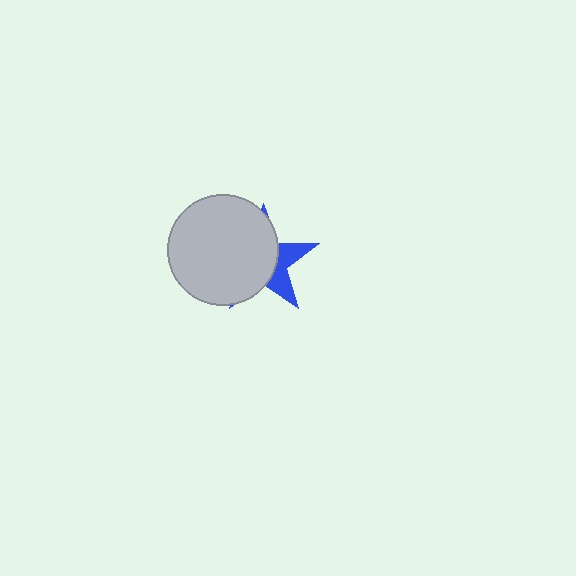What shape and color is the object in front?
The object in front is a light gray circle.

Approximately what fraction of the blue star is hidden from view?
Roughly 68% of the blue star is hidden behind the light gray circle.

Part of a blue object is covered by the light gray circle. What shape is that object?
It is a star.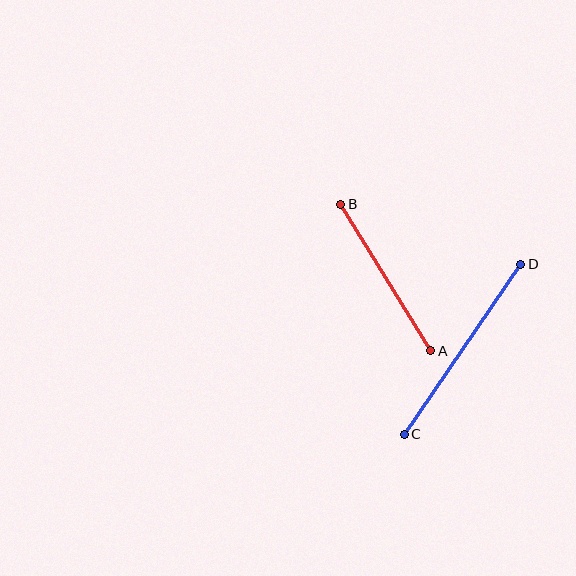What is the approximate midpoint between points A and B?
The midpoint is at approximately (386, 278) pixels.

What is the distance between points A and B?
The distance is approximately 172 pixels.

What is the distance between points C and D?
The distance is approximately 206 pixels.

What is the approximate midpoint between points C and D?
The midpoint is at approximately (462, 349) pixels.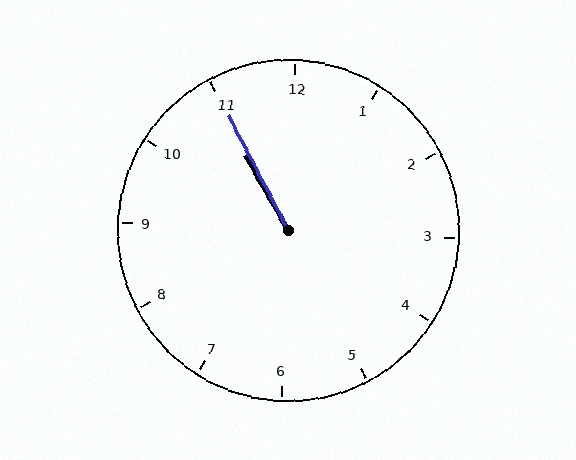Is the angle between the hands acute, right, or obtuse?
It is acute.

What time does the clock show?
10:55.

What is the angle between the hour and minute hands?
Approximately 2 degrees.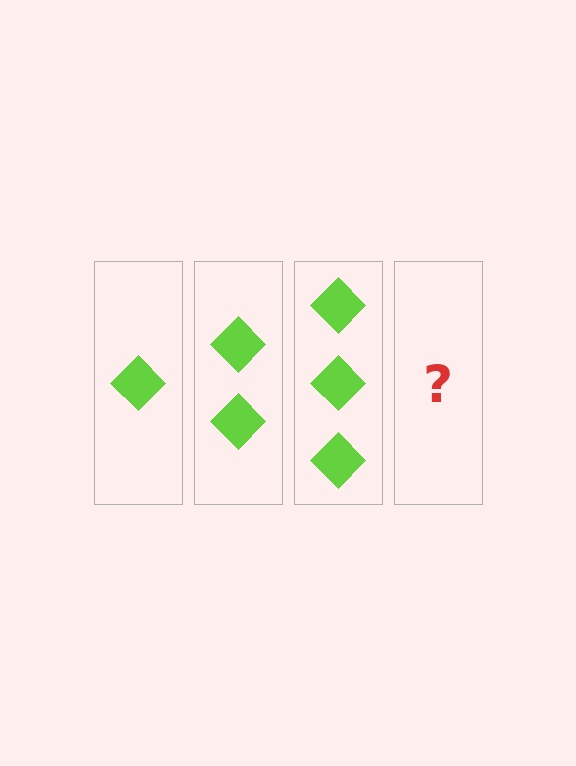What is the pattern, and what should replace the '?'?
The pattern is that each step adds one more diamond. The '?' should be 4 diamonds.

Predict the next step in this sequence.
The next step is 4 diamonds.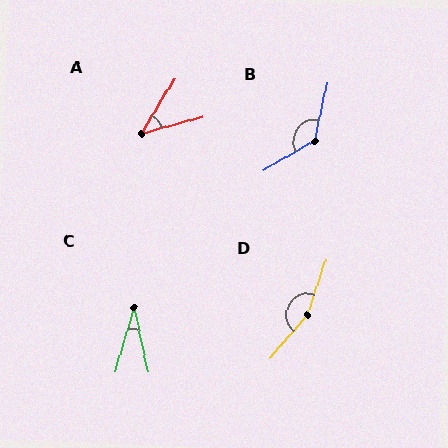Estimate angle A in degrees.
Approximately 44 degrees.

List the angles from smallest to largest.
C (29°), A (44°), B (133°), D (158°).